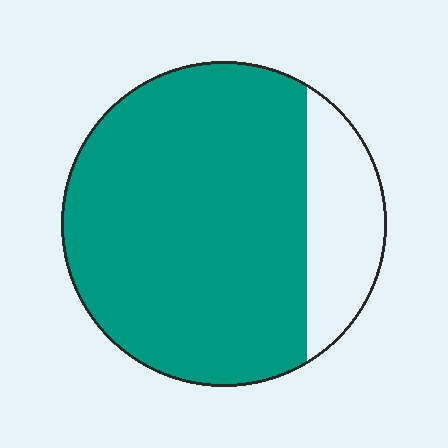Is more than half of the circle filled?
Yes.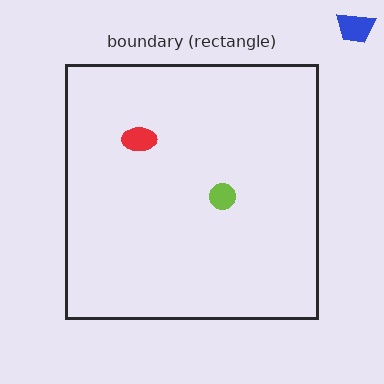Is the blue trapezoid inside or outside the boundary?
Outside.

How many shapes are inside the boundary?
2 inside, 1 outside.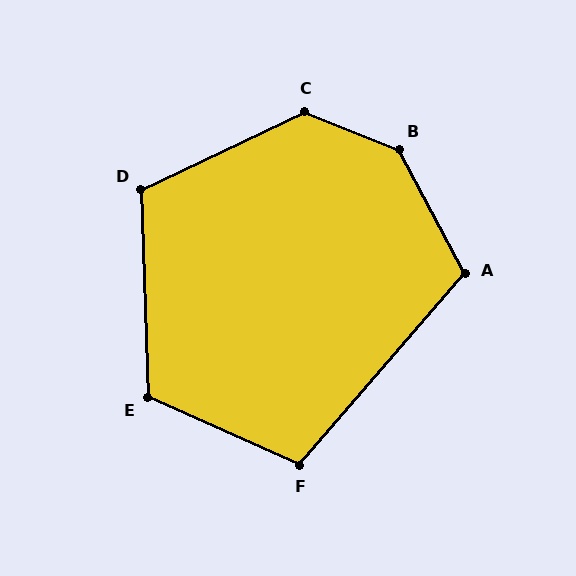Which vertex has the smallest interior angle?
F, at approximately 107 degrees.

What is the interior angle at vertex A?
Approximately 111 degrees (obtuse).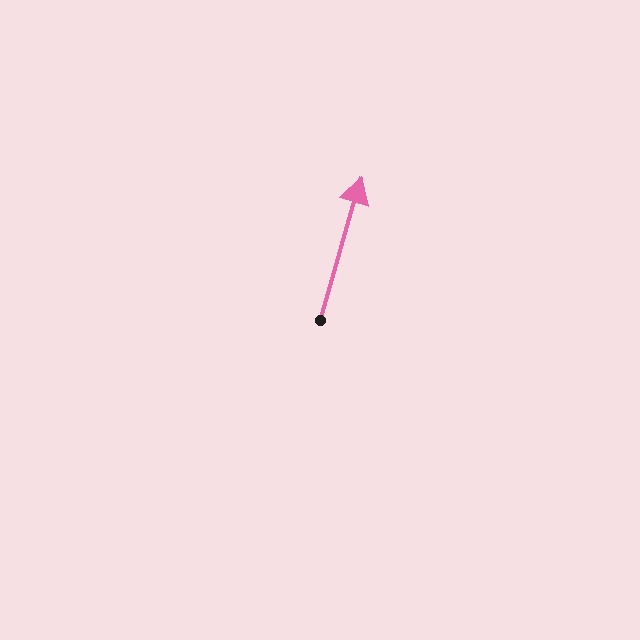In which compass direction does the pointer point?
North.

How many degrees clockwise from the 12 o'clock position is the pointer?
Approximately 16 degrees.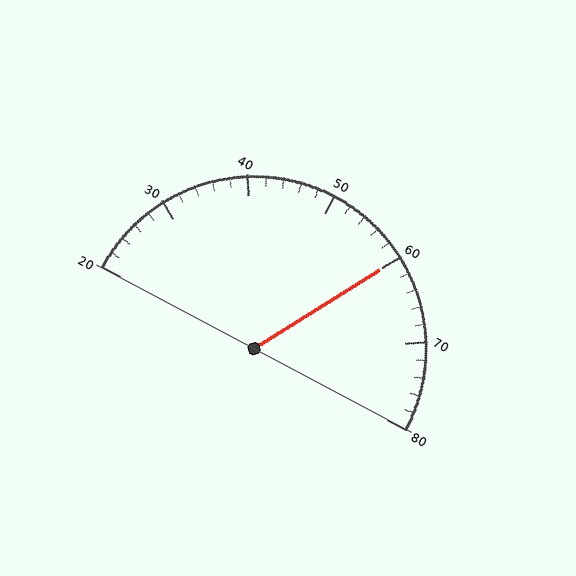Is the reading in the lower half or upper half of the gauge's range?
The reading is in the upper half of the range (20 to 80).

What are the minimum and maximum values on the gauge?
The gauge ranges from 20 to 80.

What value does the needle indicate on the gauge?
The needle indicates approximately 60.